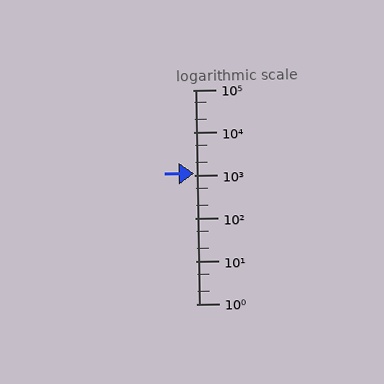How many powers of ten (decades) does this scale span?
The scale spans 5 decades, from 1 to 100000.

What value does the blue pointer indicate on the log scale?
The pointer indicates approximately 1100.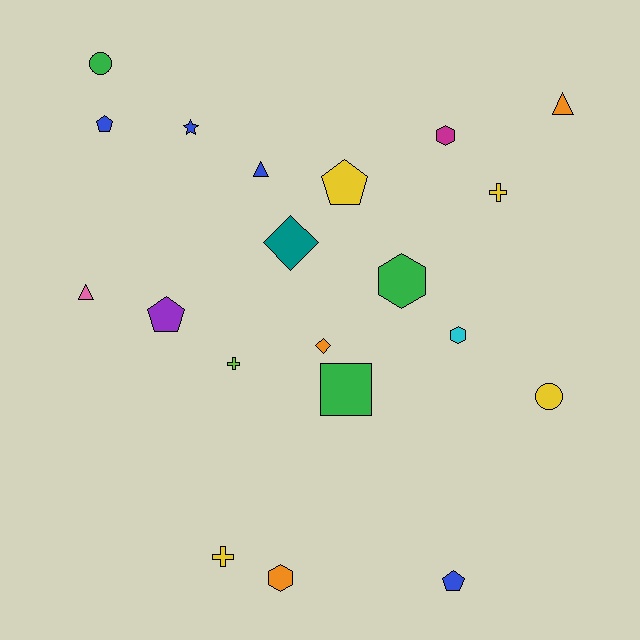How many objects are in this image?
There are 20 objects.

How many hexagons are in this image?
There are 4 hexagons.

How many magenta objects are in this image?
There is 1 magenta object.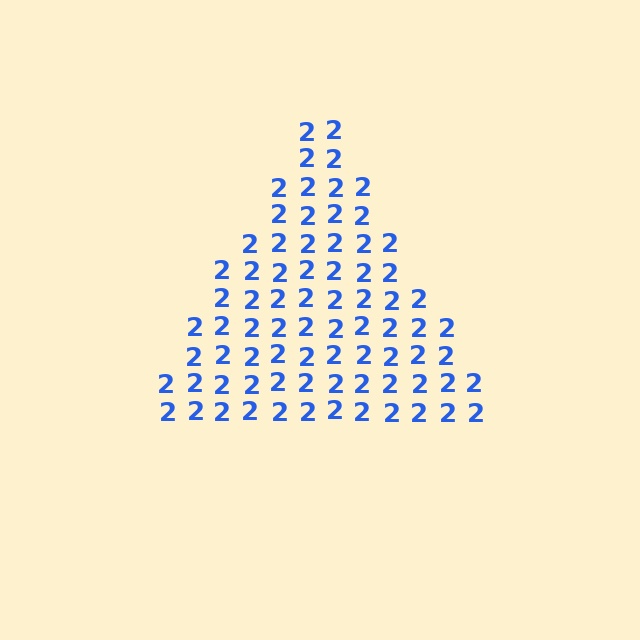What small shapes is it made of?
It is made of small digit 2's.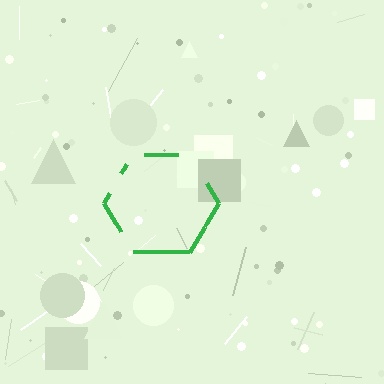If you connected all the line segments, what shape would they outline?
They would outline a hexagon.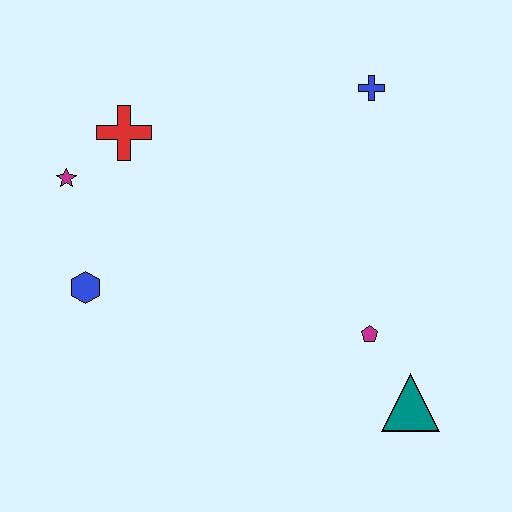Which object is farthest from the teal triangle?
The magenta star is farthest from the teal triangle.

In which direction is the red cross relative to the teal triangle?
The red cross is to the left of the teal triangle.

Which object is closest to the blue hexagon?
The magenta star is closest to the blue hexagon.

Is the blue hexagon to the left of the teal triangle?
Yes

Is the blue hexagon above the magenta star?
No